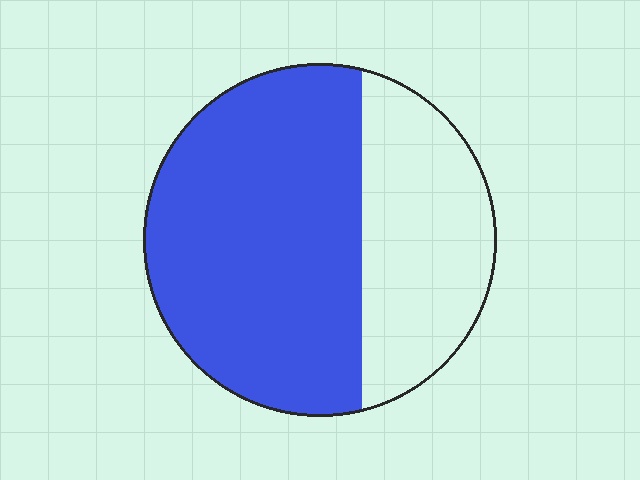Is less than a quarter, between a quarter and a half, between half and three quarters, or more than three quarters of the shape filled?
Between half and three quarters.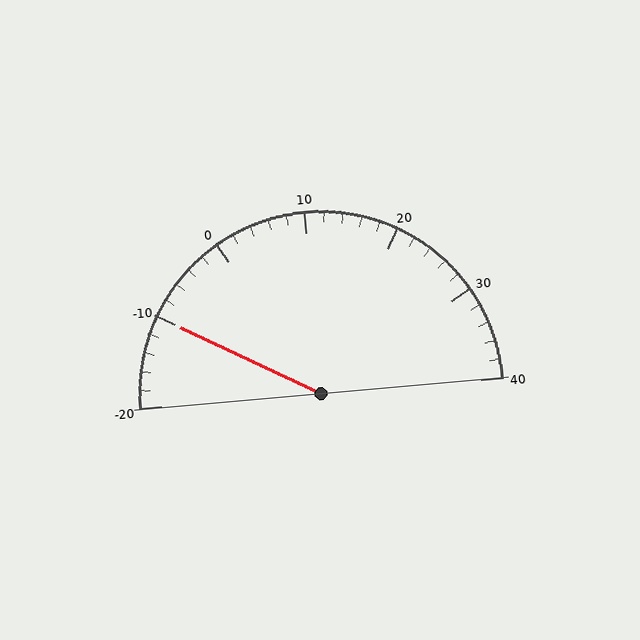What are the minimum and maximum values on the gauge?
The gauge ranges from -20 to 40.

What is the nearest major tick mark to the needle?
The nearest major tick mark is -10.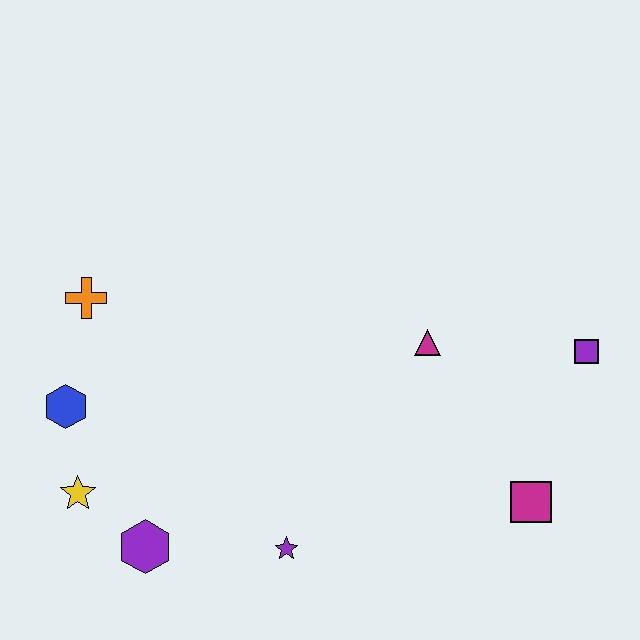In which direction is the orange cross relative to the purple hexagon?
The orange cross is above the purple hexagon.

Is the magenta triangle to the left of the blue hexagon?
No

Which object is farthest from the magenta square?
The orange cross is farthest from the magenta square.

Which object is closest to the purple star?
The purple hexagon is closest to the purple star.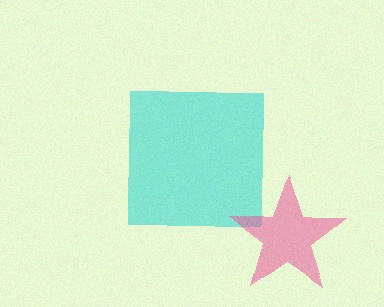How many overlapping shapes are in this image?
There are 2 overlapping shapes in the image.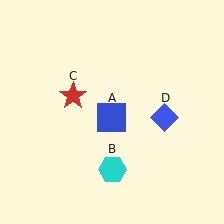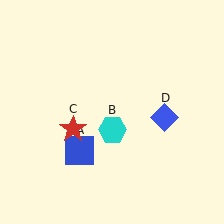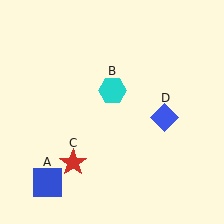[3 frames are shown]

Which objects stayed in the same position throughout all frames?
Blue diamond (object D) remained stationary.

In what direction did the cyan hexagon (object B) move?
The cyan hexagon (object B) moved up.